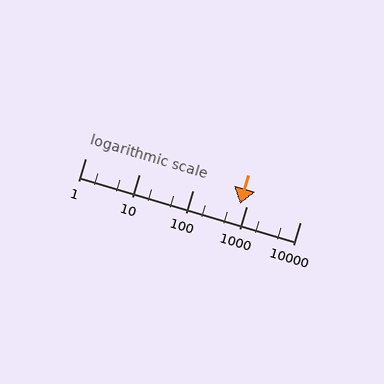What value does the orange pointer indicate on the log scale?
The pointer indicates approximately 760.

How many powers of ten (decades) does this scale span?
The scale spans 4 decades, from 1 to 10000.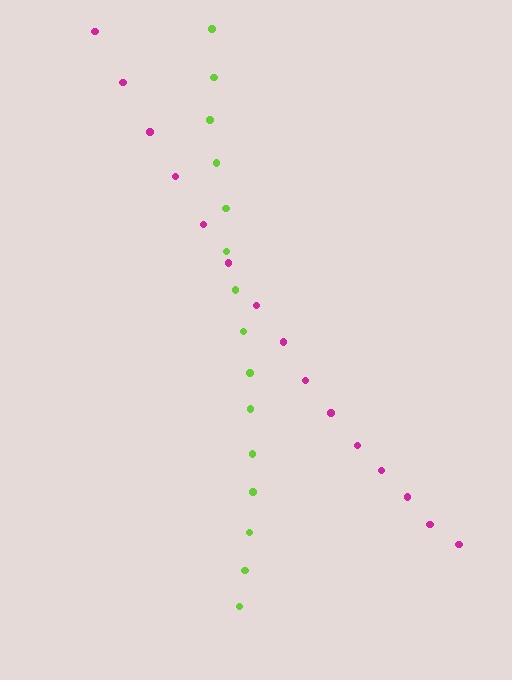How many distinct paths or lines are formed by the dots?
There are 2 distinct paths.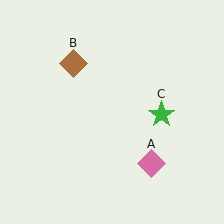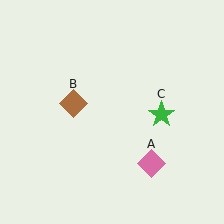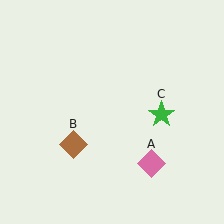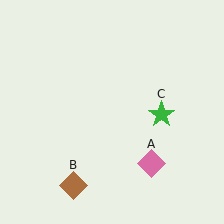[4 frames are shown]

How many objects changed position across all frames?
1 object changed position: brown diamond (object B).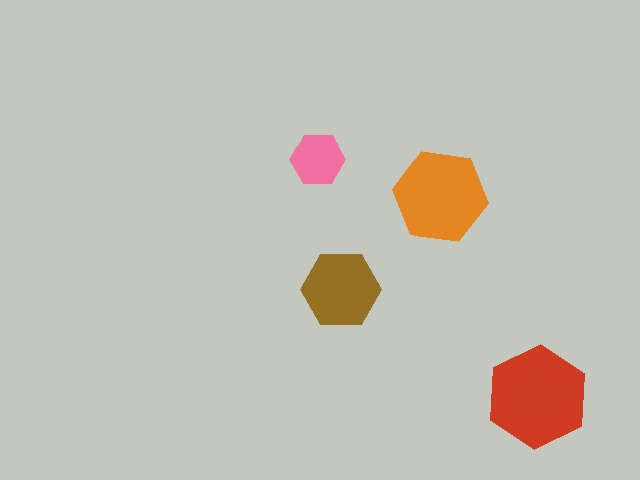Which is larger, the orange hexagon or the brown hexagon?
The orange one.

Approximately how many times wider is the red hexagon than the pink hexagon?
About 2 times wider.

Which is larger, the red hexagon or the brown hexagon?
The red one.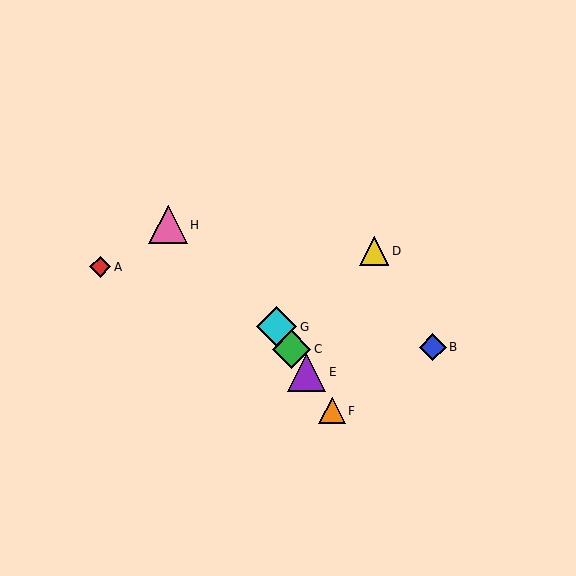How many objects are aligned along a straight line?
4 objects (C, E, F, G) are aligned along a straight line.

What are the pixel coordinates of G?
Object G is at (277, 327).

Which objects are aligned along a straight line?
Objects C, E, F, G are aligned along a straight line.